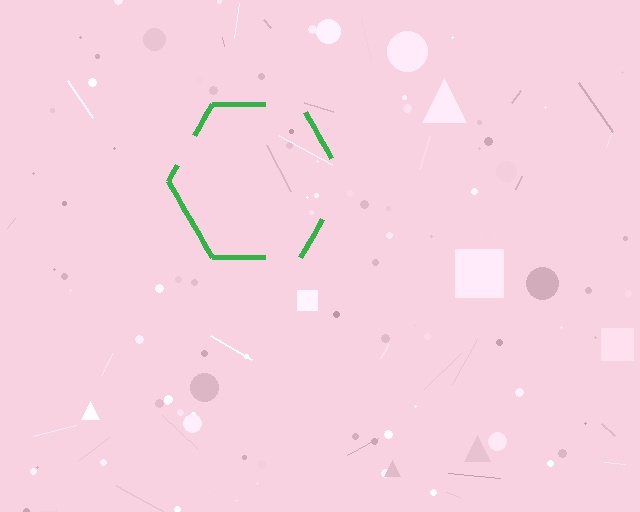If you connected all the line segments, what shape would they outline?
They would outline a hexagon.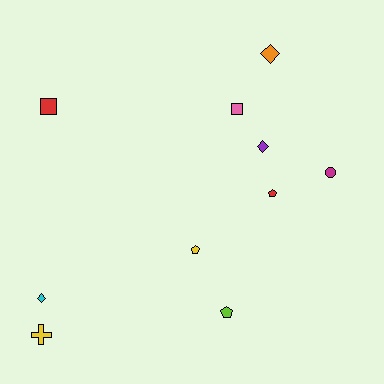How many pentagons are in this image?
There are 3 pentagons.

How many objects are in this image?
There are 10 objects.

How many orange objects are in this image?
There is 1 orange object.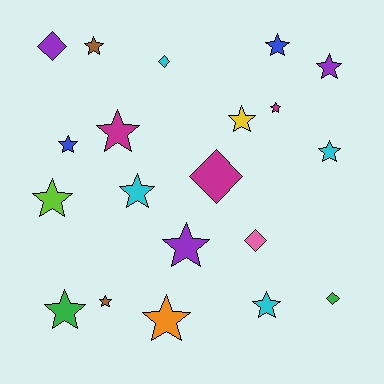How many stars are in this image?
There are 15 stars.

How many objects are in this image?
There are 20 objects.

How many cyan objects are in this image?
There are 4 cyan objects.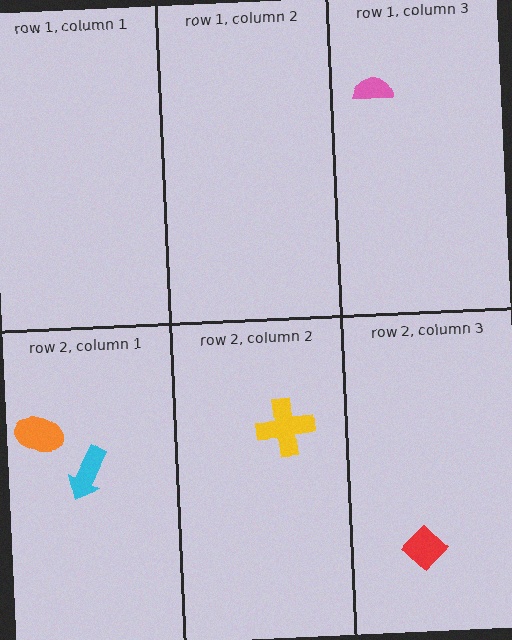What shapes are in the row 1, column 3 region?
The pink semicircle.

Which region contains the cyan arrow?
The row 2, column 1 region.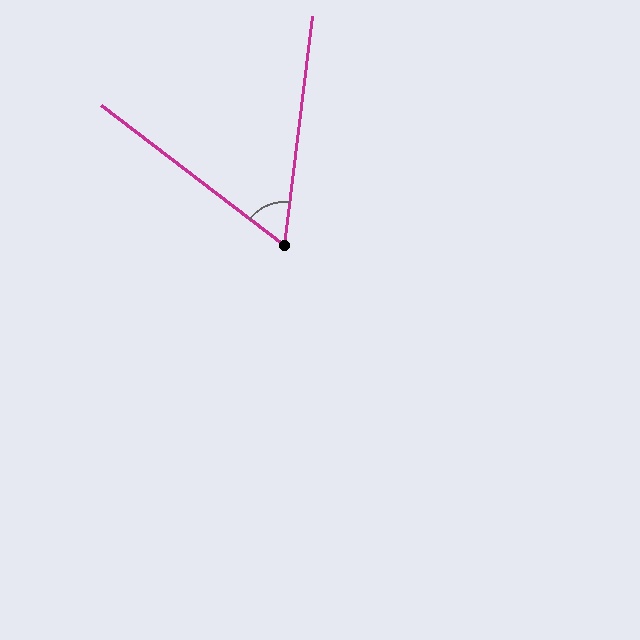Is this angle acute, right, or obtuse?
It is acute.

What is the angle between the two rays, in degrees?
Approximately 59 degrees.